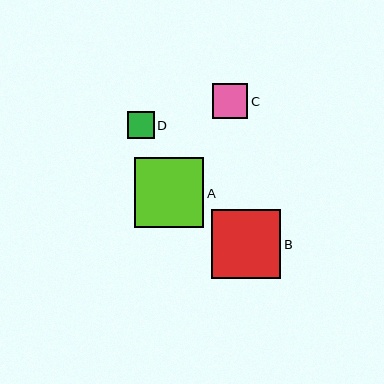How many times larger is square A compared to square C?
Square A is approximately 2.0 times the size of square C.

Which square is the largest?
Square A is the largest with a size of approximately 69 pixels.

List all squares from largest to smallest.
From largest to smallest: A, B, C, D.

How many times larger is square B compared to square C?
Square B is approximately 2.0 times the size of square C.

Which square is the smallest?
Square D is the smallest with a size of approximately 27 pixels.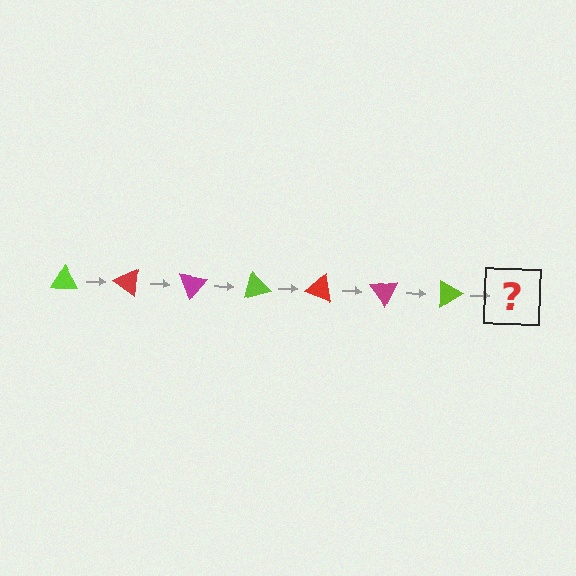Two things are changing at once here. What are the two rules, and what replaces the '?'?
The two rules are that it rotates 35 degrees each step and the color cycles through lime, red, and magenta. The '?' should be a red triangle, rotated 245 degrees from the start.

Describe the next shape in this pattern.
It should be a red triangle, rotated 245 degrees from the start.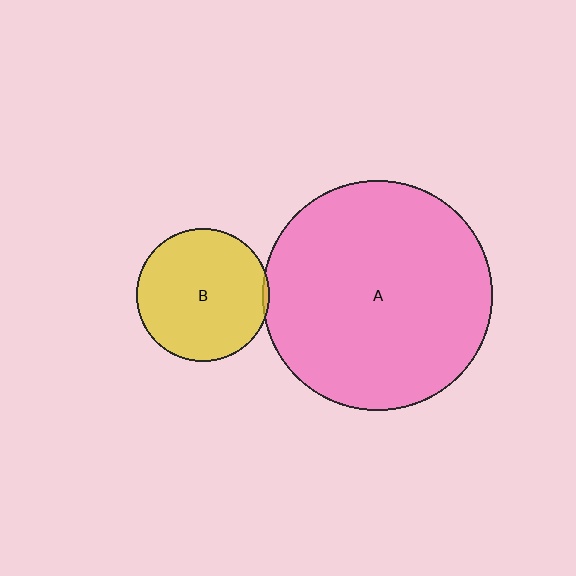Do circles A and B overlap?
Yes.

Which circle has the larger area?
Circle A (pink).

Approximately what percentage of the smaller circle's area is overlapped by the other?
Approximately 5%.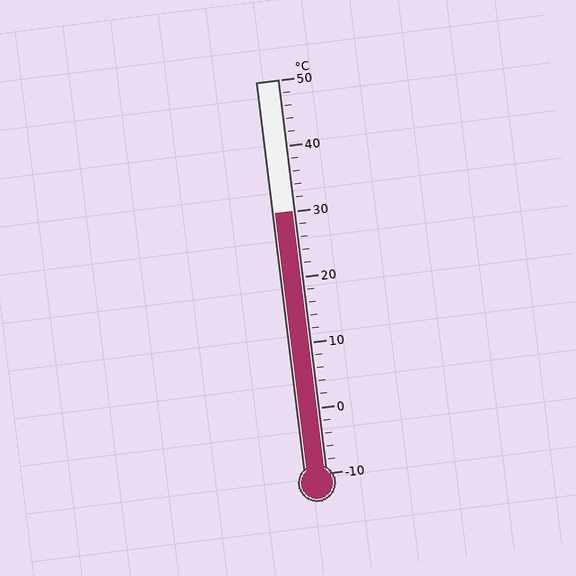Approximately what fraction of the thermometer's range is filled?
The thermometer is filled to approximately 65% of its range.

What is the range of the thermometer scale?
The thermometer scale ranges from -10°C to 50°C.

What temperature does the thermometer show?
The thermometer shows approximately 30°C.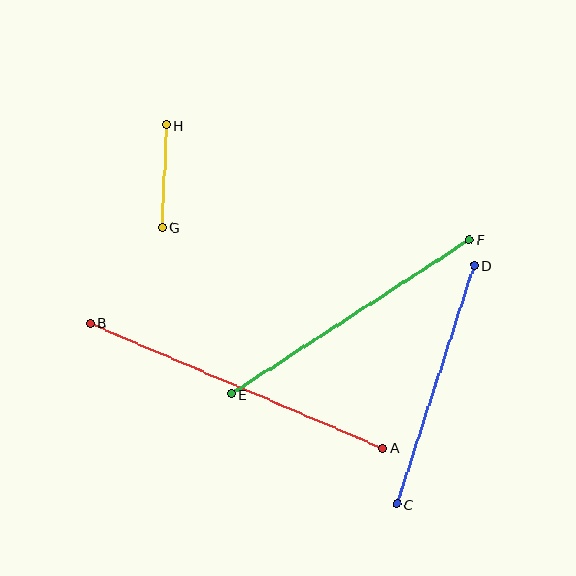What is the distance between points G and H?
The distance is approximately 102 pixels.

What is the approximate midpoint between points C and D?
The midpoint is at approximately (435, 385) pixels.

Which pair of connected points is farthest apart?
Points A and B are farthest apart.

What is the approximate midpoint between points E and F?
The midpoint is at approximately (350, 317) pixels.